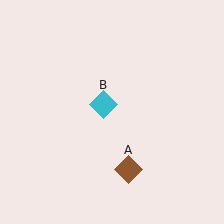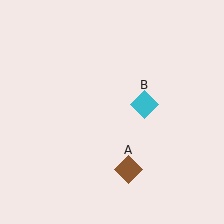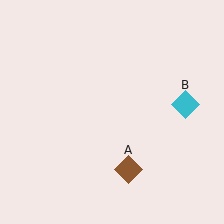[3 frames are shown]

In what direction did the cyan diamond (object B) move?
The cyan diamond (object B) moved right.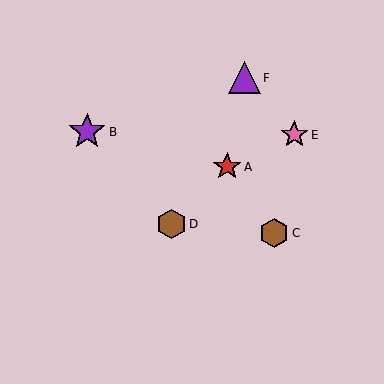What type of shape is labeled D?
Shape D is a brown hexagon.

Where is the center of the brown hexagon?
The center of the brown hexagon is at (274, 233).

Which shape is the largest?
The purple star (labeled B) is the largest.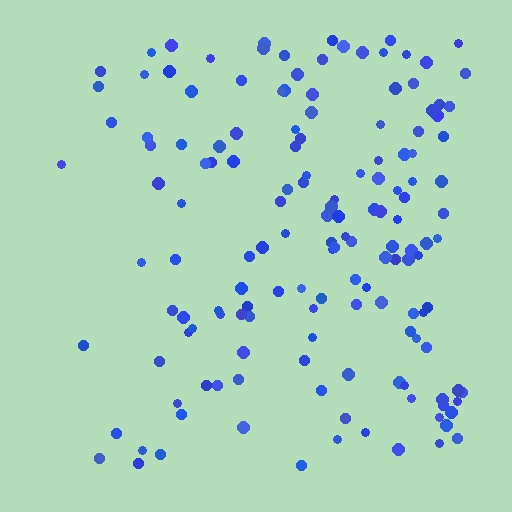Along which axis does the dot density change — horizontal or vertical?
Horizontal.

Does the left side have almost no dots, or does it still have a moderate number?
Still a moderate number, just noticeably fewer than the right.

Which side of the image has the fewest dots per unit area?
The left.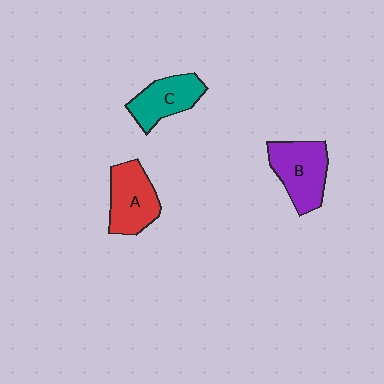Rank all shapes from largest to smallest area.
From largest to smallest: B (purple), A (red), C (teal).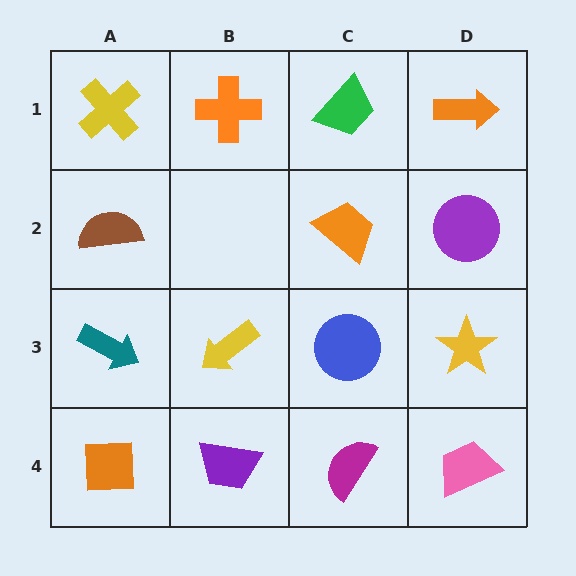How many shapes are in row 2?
3 shapes.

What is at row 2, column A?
A brown semicircle.